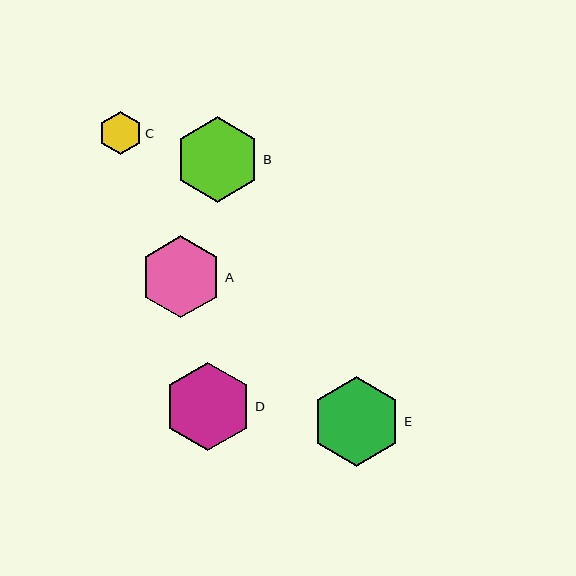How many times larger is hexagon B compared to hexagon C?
Hexagon B is approximately 2.0 times the size of hexagon C.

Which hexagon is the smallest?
Hexagon C is the smallest with a size of approximately 44 pixels.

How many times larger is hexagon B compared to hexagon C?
Hexagon B is approximately 2.0 times the size of hexagon C.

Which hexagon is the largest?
Hexagon E is the largest with a size of approximately 89 pixels.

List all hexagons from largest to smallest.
From largest to smallest: E, D, B, A, C.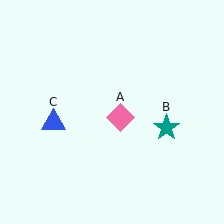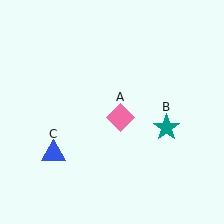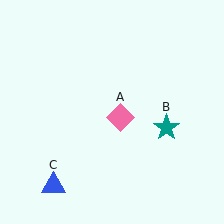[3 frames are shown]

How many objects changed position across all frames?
1 object changed position: blue triangle (object C).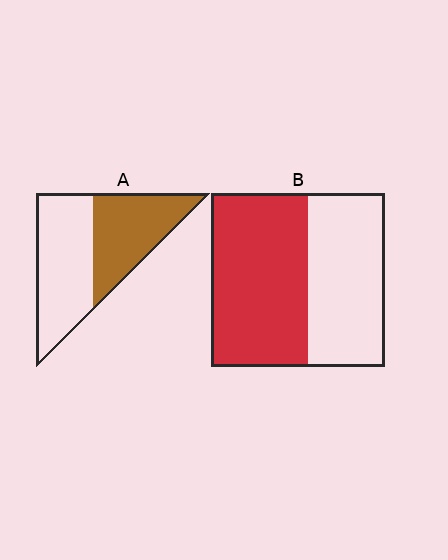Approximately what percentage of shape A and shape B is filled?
A is approximately 45% and B is approximately 55%.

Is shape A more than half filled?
No.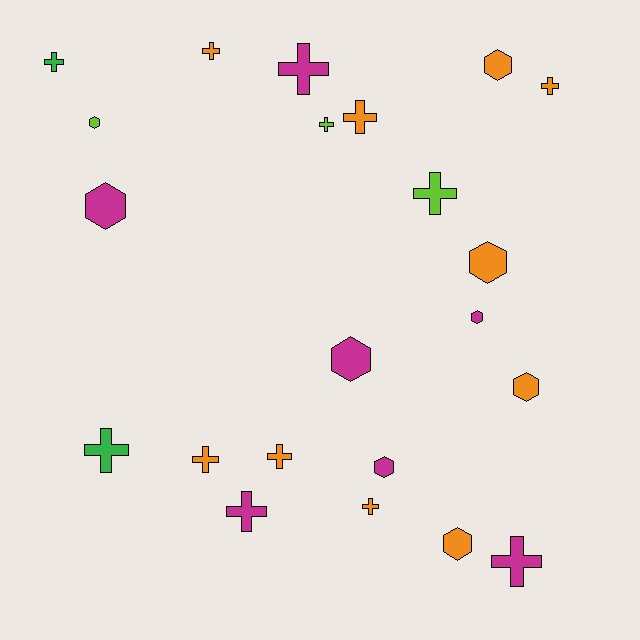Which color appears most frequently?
Orange, with 10 objects.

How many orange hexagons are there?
There are 4 orange hexagons.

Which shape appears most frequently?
Cross, with 13 objects.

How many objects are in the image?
There are 22 objects.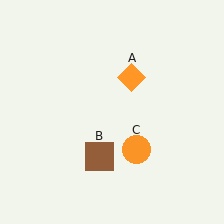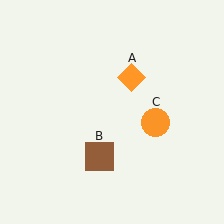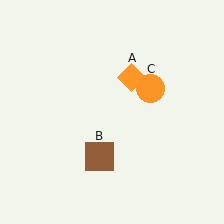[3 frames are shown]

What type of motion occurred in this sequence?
The orange circle (object C) rotated counterclockwise around the center of the scene.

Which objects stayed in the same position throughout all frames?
Orange diamond (object A) and brown square (object B) remained stationary.